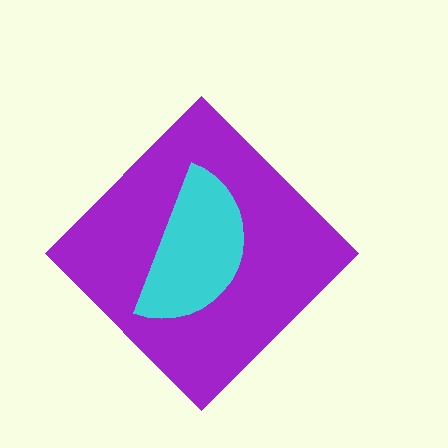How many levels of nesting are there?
2.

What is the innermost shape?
The cyan semicircle.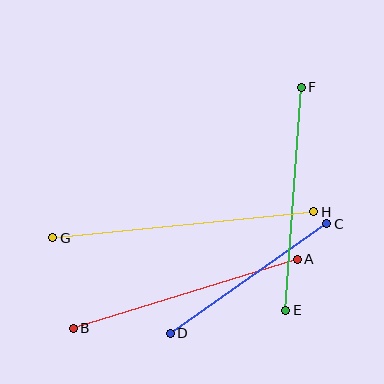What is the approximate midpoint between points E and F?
The midpoint is at approximately (294, 199) pixels.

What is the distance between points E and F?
The distance is approximately 223 pixels.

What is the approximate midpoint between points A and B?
The midpoint is at approximately (185, 294) pixels.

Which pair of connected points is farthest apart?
Points G and H are farthest apart.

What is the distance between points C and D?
The distance is approximately 191 pixels.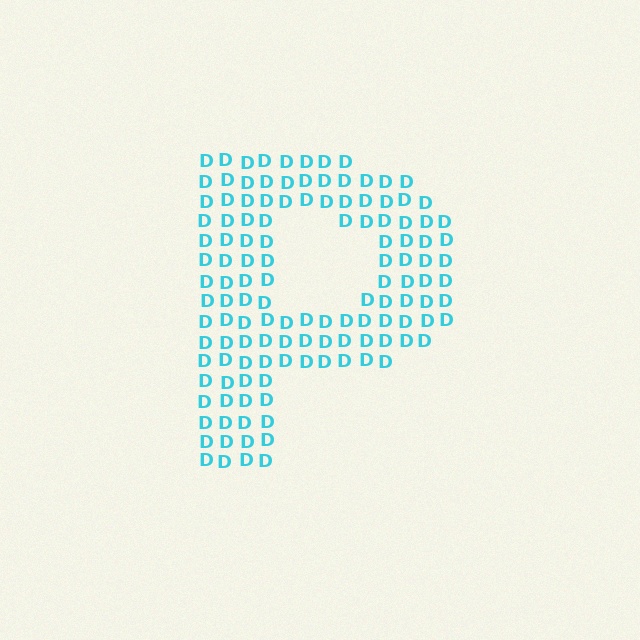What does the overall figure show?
The overall figure shows the letter P.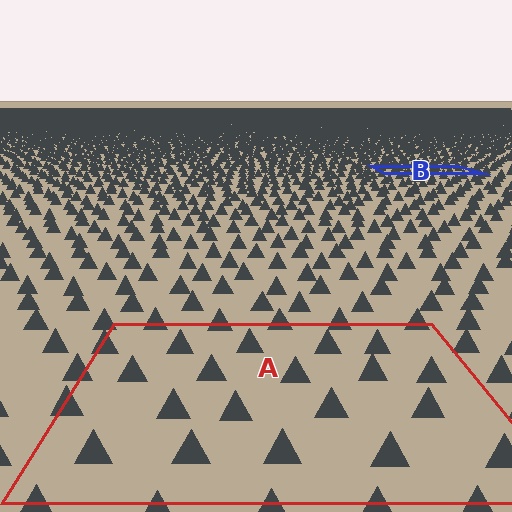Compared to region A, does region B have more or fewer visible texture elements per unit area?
Region B has more texture elements per unit area — they are packed more densely because it is farther away.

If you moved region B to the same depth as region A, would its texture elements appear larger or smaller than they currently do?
They would appear larger. At a closer depth, the same texture elements are projected at a bigger on-screen size.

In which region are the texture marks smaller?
The texture marks are smaller in region B, because it is farther away.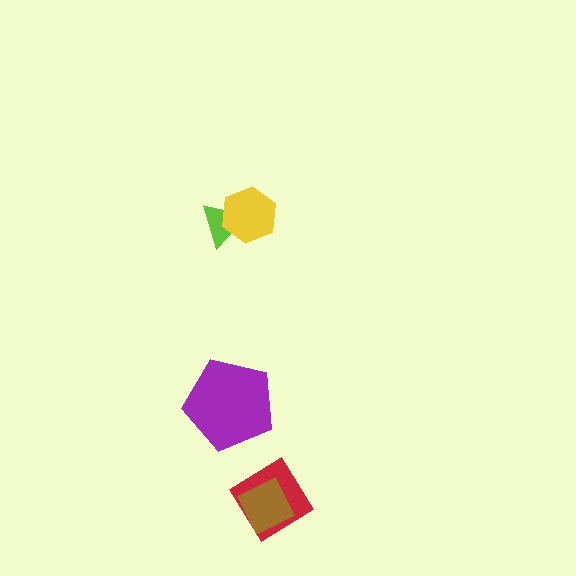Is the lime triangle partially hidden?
Yes, it is partially covered by another shape.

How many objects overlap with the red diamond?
1 object overlaps with the red diamond.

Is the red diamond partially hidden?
Yes, it is partially covered by another shape.